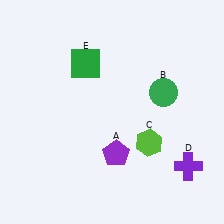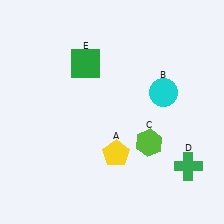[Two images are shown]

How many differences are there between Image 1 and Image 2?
There are 3 differences between the two images.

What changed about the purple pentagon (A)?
In Image 1, A is purple. In Image 2, it changed to yellow.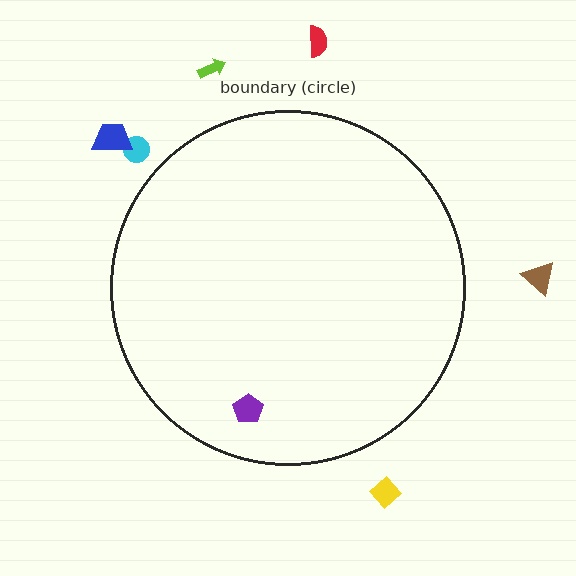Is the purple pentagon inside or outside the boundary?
Inside.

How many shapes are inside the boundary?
1 inside, 6 outside.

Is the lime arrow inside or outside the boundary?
Outside.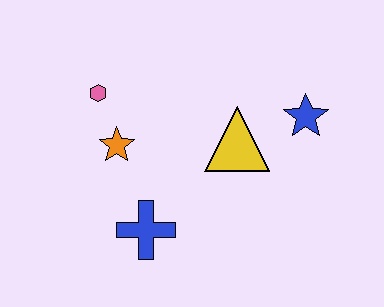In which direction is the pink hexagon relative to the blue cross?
The pink hexagon is above the blue cross.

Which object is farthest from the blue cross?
The blue star is farthest from the blue cross.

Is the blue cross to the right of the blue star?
No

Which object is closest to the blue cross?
The orange star is closest to the blue cross.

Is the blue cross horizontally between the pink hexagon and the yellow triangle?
Yes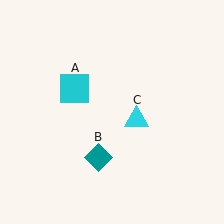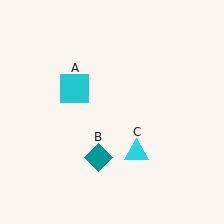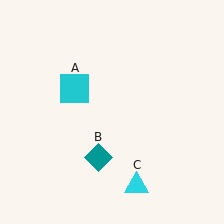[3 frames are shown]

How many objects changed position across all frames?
1 object changed position: cyan triangle (object C).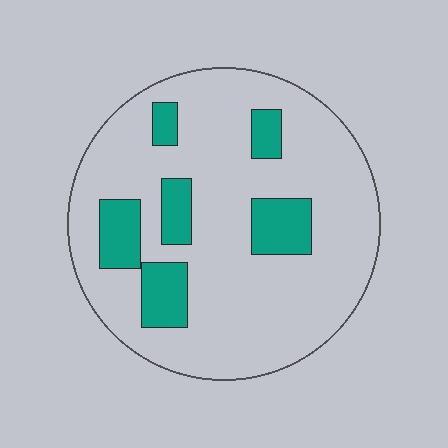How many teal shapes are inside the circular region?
6.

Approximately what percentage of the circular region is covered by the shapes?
Approximately 20%.